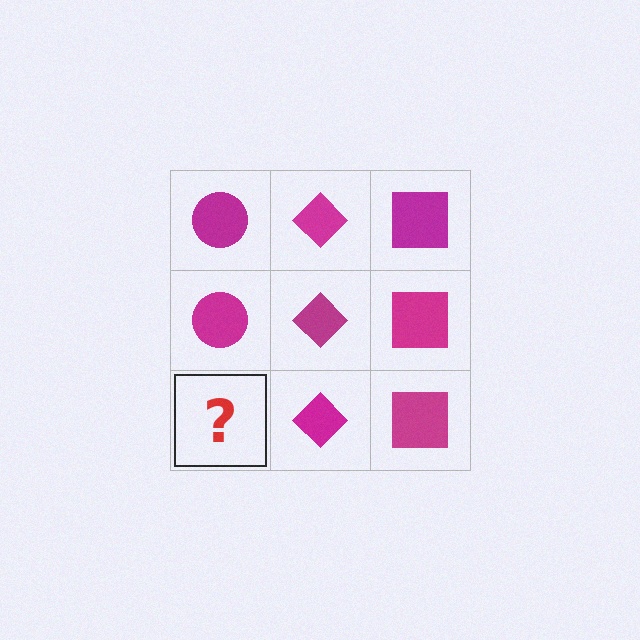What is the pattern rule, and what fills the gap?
The rule is that each column has a consistent shape. The gap should be filled with a magenta circle.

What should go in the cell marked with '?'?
The missing cell should contain a magenta circle.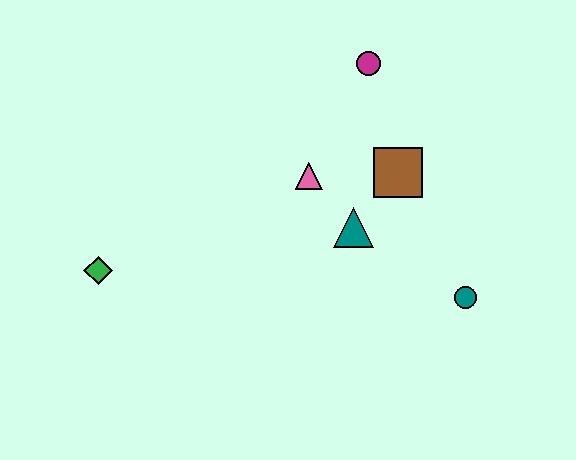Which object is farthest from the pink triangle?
The green diamond is farthest from the pink triangle.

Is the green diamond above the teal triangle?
No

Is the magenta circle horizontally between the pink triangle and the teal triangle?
No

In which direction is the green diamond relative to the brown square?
The green diamond is to the left of the brown square.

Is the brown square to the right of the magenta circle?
Yes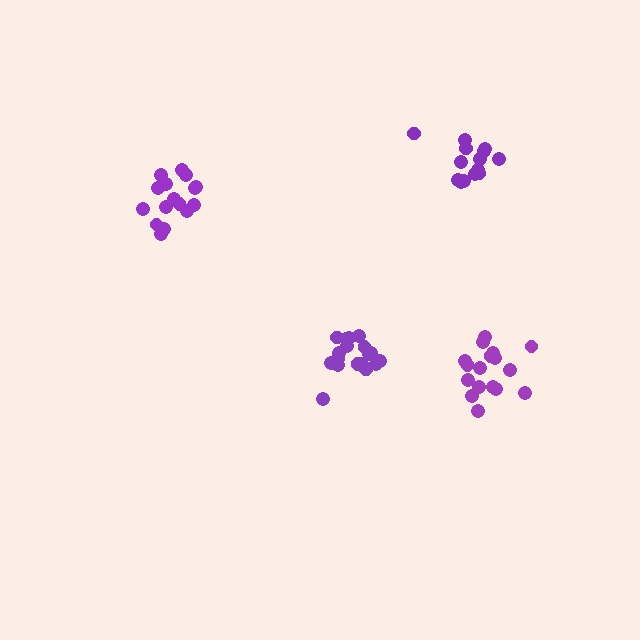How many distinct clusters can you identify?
There are 4 distinct clusters.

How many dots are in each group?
Group 1: 18 dots, Group 2: 14 dots, Group 3: 16 dots, Group 4: 17 dots (65 total).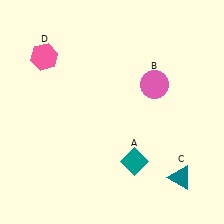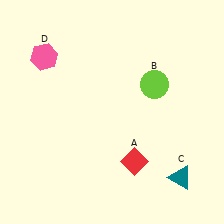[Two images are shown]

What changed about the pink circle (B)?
In Image 1, B is pink. In Image 2, it changed to lime.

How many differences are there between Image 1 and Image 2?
There are 2 differences between the two images.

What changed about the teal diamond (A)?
In Image 1, A is teal. In Image 2, it changed to red.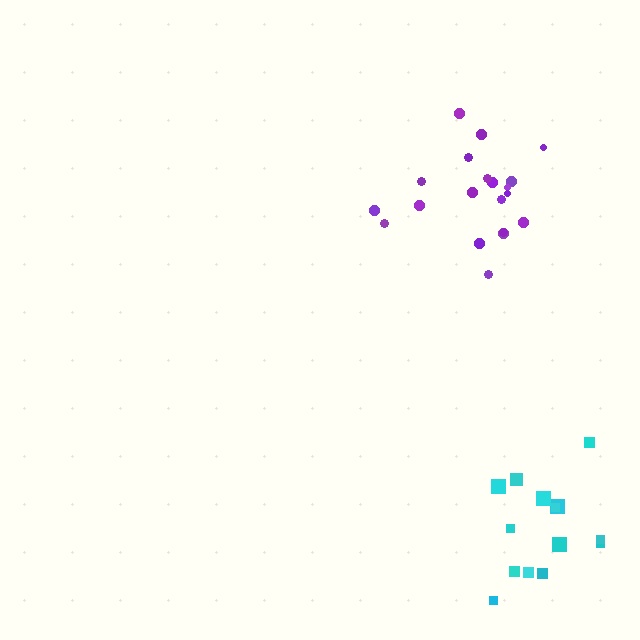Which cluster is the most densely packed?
Purple.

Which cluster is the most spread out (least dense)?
Cyan.